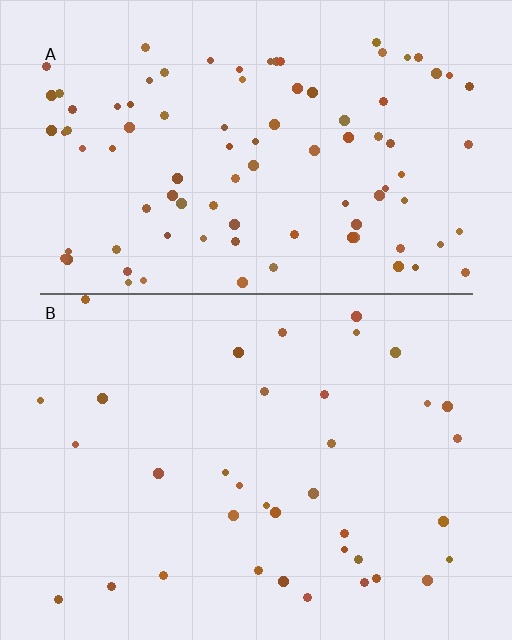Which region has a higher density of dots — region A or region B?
A (the top).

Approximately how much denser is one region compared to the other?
Approximately 2.6× — region A over region B.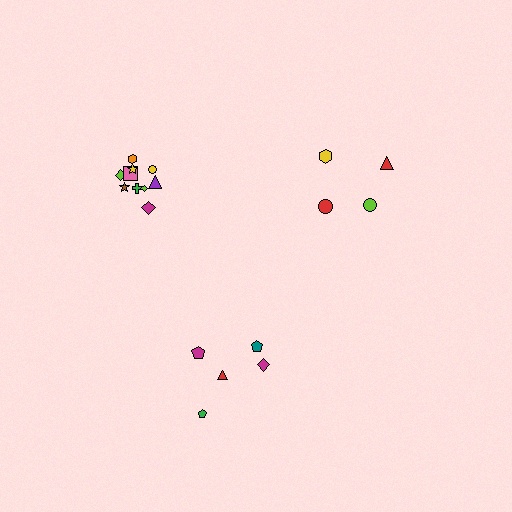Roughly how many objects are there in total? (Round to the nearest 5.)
Roughly 20 objects in total.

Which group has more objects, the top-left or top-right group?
The top-left group.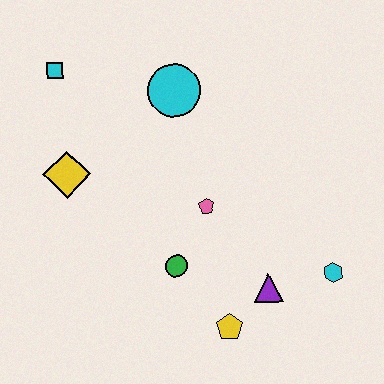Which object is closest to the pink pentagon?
The green circle is closest to the pink pentagon.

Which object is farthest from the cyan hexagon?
The cyan square is farthest from the cyan hexagon.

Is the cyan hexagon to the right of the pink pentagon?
Yes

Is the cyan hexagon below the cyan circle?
Yes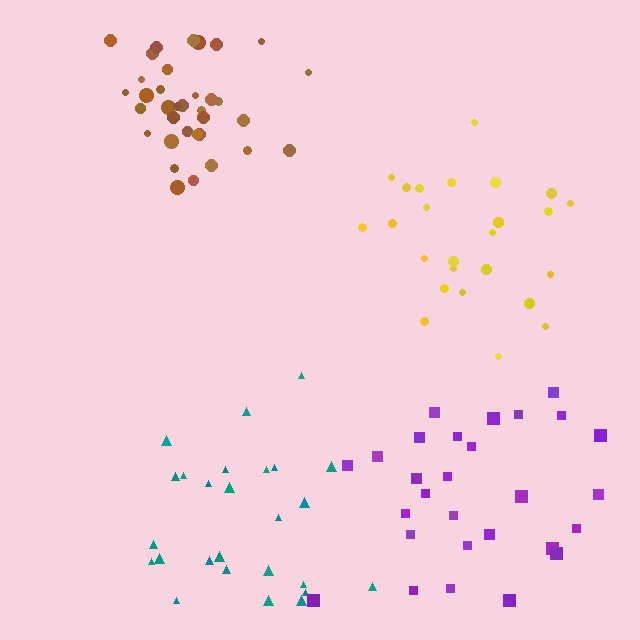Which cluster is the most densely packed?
Brown.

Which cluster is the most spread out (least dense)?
Purple.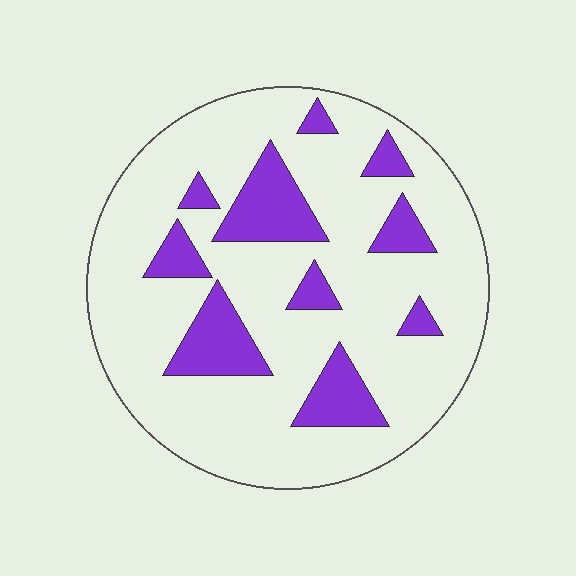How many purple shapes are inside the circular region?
10.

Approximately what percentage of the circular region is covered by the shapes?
Approximately 20%.